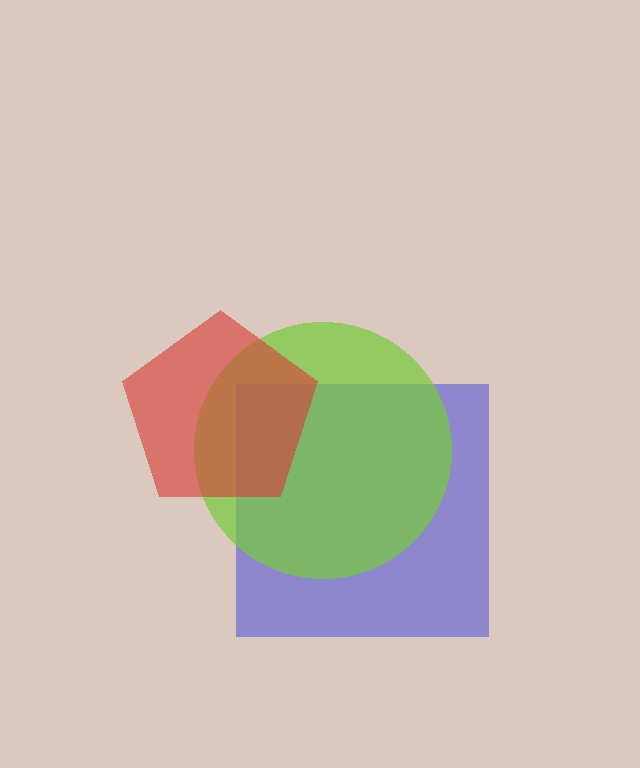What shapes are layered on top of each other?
The layered shapes are: a blue square, a lime circle, a red pentagon.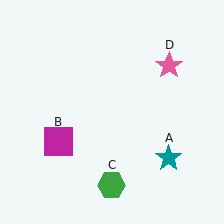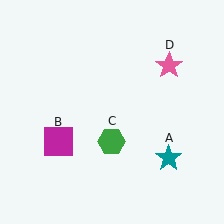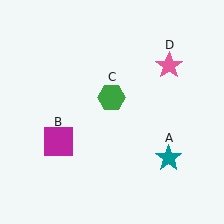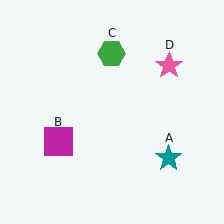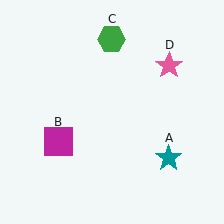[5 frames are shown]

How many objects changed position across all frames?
1 object changed position: green hexagon (object C).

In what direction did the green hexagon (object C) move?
The green hexagon (object C) moved up.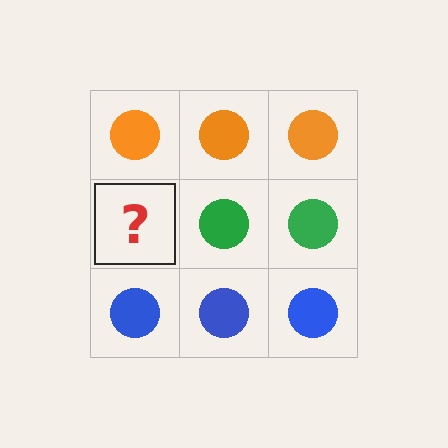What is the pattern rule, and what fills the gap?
The rule is that each row has a consistent color. The gap should be filled with a green circle.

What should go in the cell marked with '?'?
The missing cell should contain a green circle.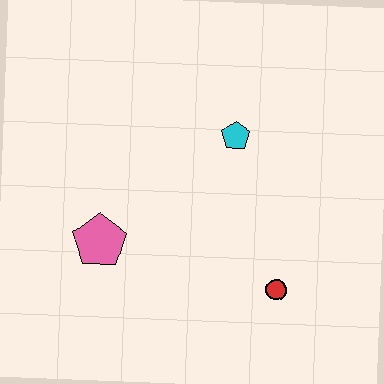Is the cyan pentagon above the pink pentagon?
Yes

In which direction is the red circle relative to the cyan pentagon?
The red circle is below the cyan pentagon.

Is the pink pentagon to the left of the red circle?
Yes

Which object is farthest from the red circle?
The pink pentagon is farthest from the red circle.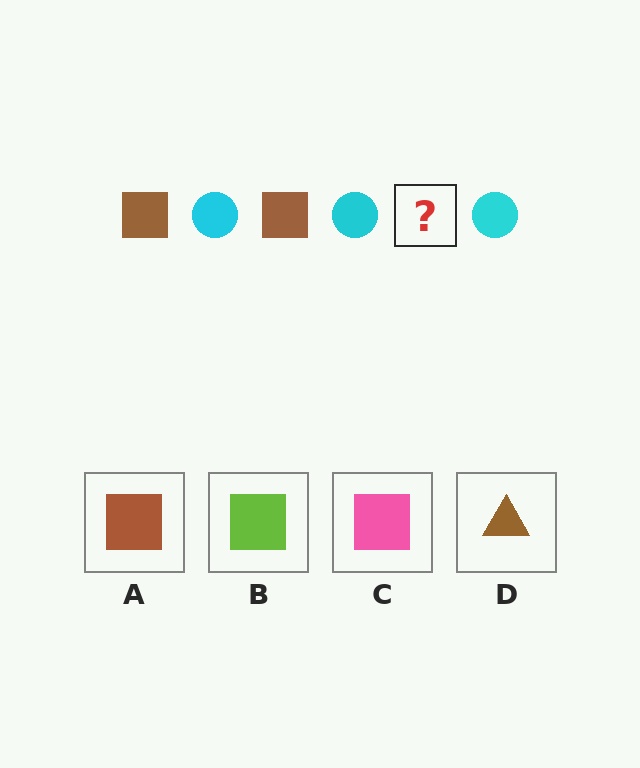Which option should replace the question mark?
Option A.